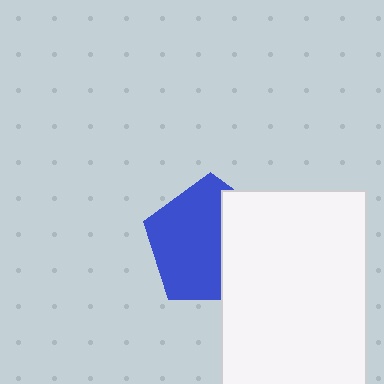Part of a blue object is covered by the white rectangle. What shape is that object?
It is a pentagon.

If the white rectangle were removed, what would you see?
You would see the complete blue pentagon.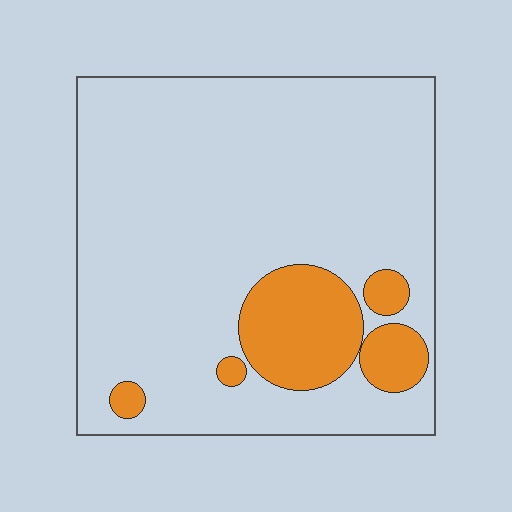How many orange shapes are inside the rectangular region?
5.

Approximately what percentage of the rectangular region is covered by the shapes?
Approximately 15%.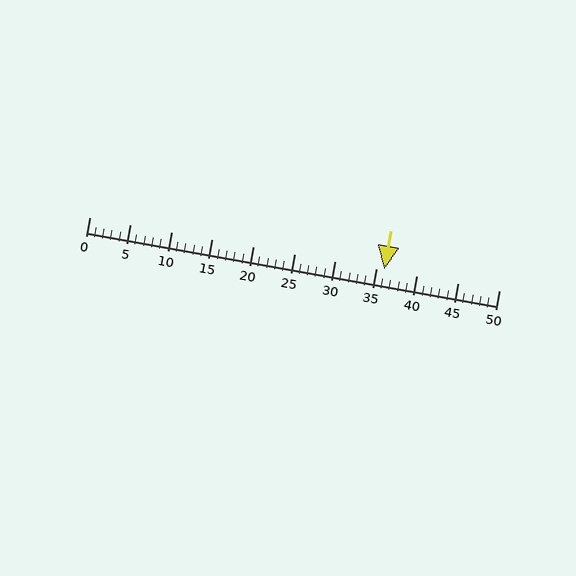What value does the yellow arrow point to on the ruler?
The yellow arrow points to approximately 36.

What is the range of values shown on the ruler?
The ruler shows values from 0 to 50.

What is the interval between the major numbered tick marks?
The major tick marks are spaced 5 units apart.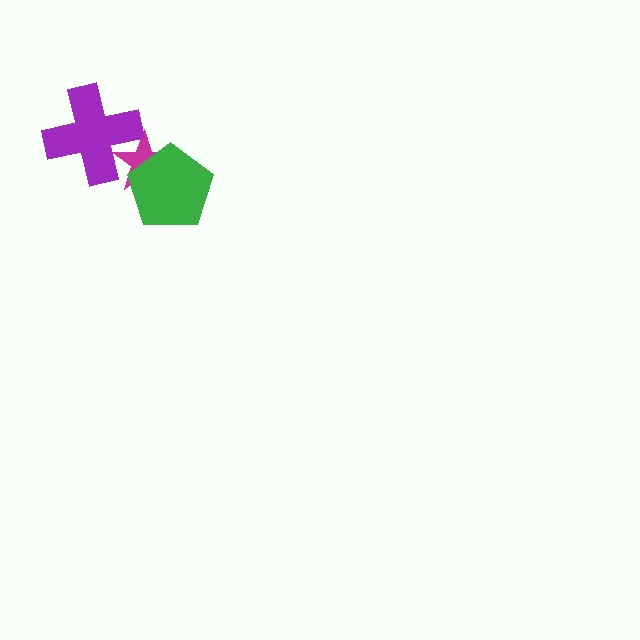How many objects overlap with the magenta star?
2 objects overlap with the magenta star.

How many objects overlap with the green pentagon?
1 object overlaps with the green pentagon.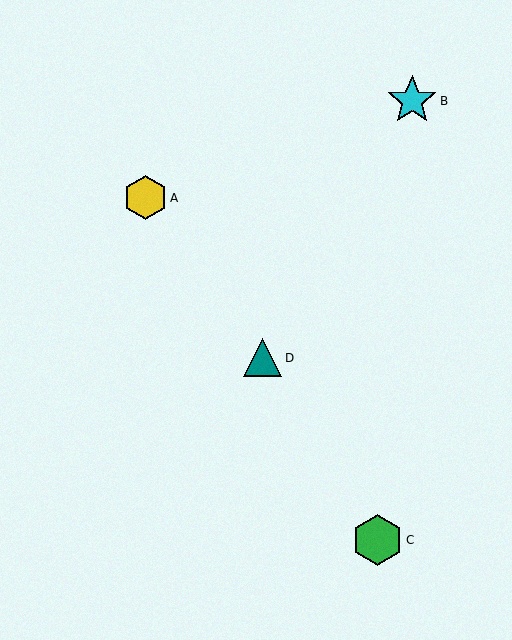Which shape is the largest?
The green hexagon (labeled C) is the largest.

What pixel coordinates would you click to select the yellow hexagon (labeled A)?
Click at (145, 198) to select the yellow hexagon A.